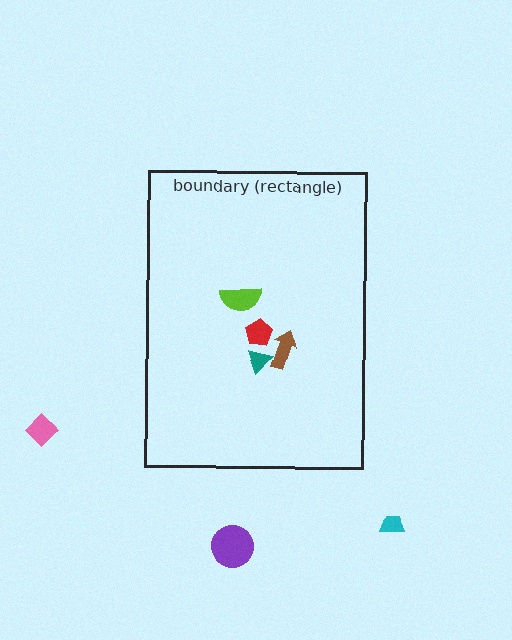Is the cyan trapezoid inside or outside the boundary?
Outside.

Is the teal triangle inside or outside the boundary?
Inside.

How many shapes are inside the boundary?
4 inside, 3 outside.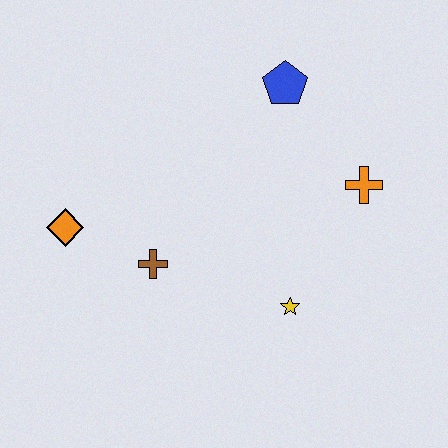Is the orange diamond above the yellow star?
Yes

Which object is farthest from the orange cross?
The orange diamond is farthest from the orange cross.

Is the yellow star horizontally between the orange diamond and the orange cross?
Yes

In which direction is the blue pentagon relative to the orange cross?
The blue pentagon is above the orange cross.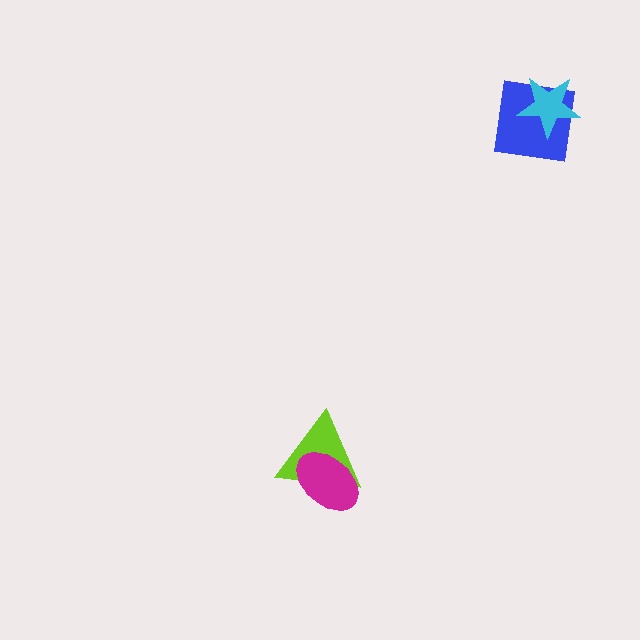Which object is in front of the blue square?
The cyan star is in front of the blue square.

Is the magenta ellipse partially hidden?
No, no other shape covers it.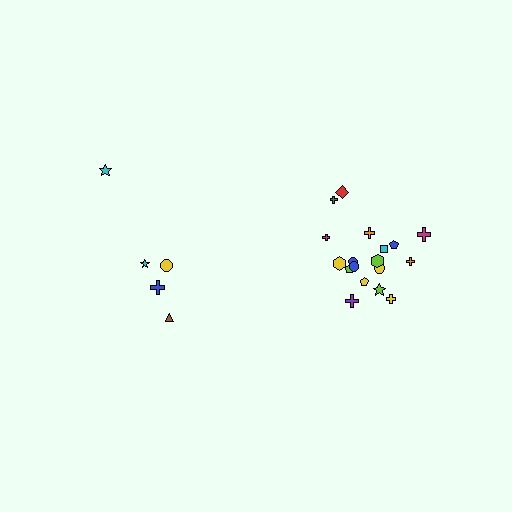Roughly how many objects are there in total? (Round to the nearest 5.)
Roughly 25 objects in total.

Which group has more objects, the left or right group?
The right group.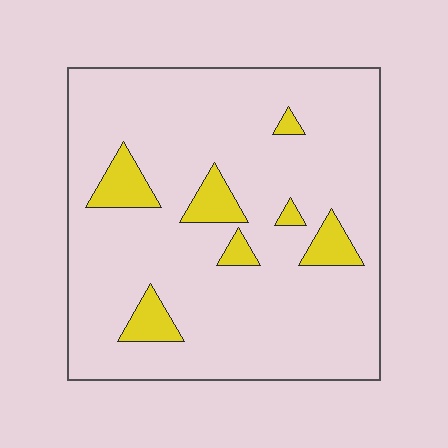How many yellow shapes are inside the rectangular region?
7.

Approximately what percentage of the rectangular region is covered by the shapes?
Approximately 10%.